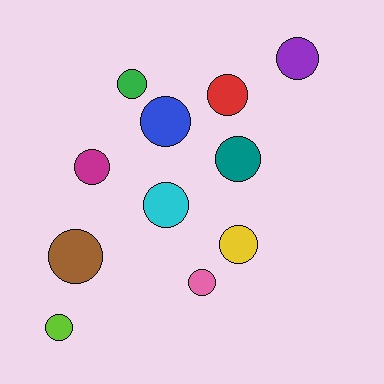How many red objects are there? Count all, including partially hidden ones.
There is 1 red object.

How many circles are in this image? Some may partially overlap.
There are 11 circles.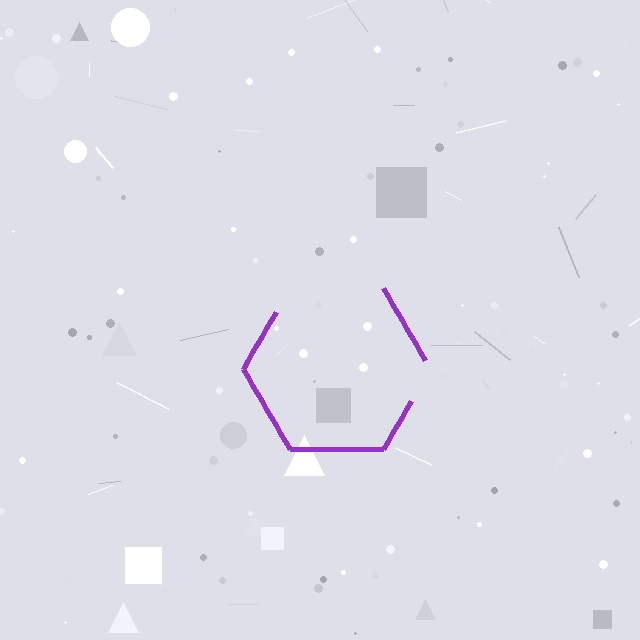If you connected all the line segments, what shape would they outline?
They would outline a hexagon.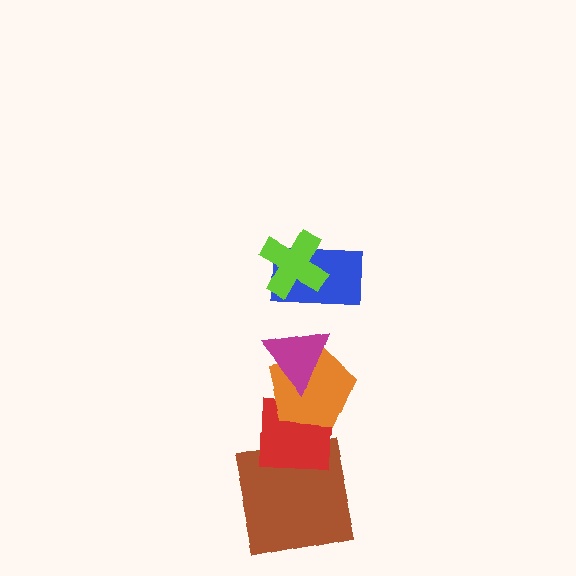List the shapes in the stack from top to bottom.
From top to bottom: the lime cross, the blue rectangle, the magenta triangle, the orange pentagon, the red square, the brown square.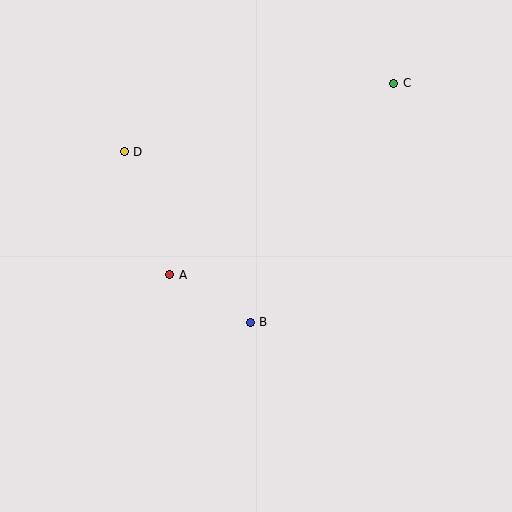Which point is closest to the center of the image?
Point B at (250, 322) is closest to the center.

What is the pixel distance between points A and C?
The distance between A and C is 295 pixels.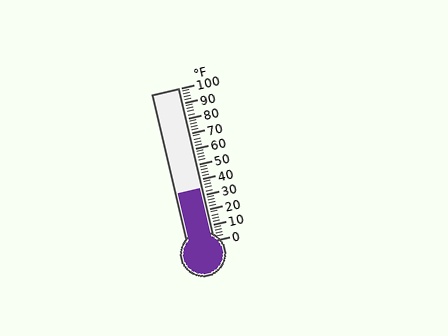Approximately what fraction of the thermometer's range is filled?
The thermometer is filled to approximately 35% of its range.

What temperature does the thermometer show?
The thermometer shows approximately 34°F.